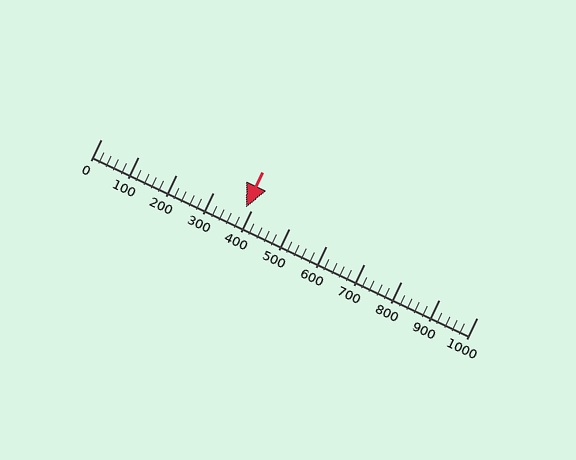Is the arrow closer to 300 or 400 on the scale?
The arrow is closer to 400.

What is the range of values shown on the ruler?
The ruler shows values from 0 to 1000.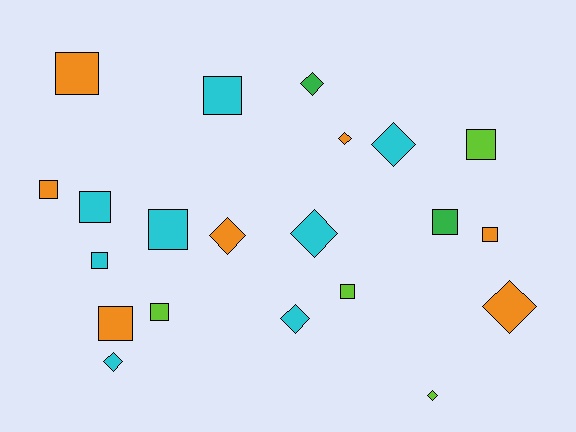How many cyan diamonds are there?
There are 4 cyan diamonds.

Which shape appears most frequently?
Square, with 12 objects.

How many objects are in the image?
There are 21 objects.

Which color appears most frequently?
Cyan, with 8 objects.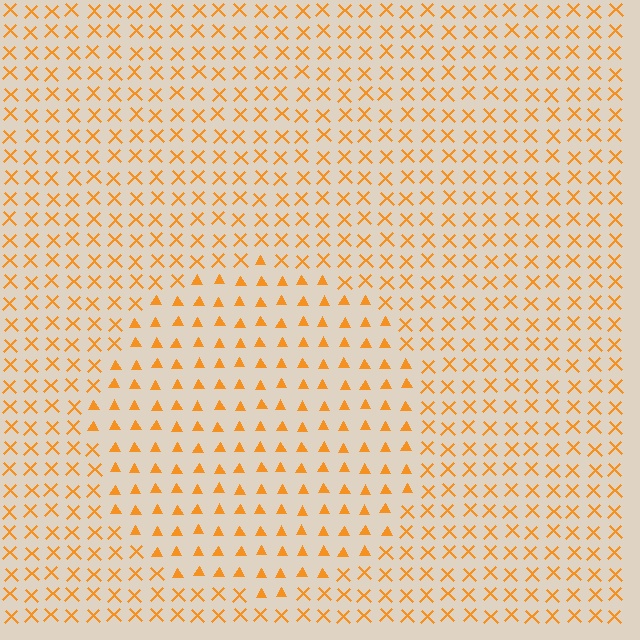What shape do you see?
I see a circle.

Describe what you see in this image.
The image is filled with small orange elements arranged in a uniform grid. A circle-shaped region contains triangles, while the surrounding area contains X marks. The boundary is defined purely by the change in element shape.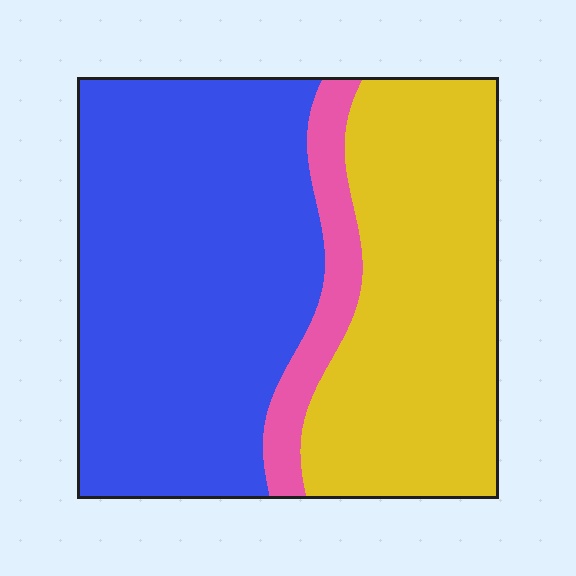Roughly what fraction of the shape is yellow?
Yellow takes up about three eighths (3/8) of the shape.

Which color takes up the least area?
Pink, at roughly 10%.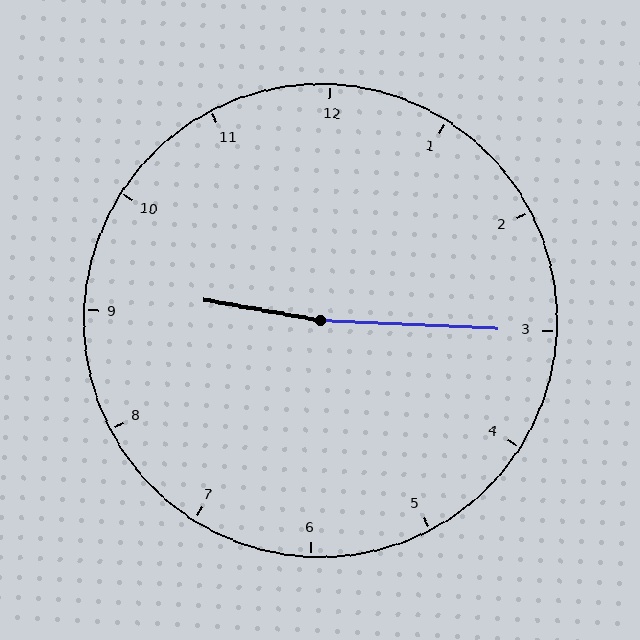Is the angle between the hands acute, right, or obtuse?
It is obtuse.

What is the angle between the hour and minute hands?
Approximately 172 degrees.